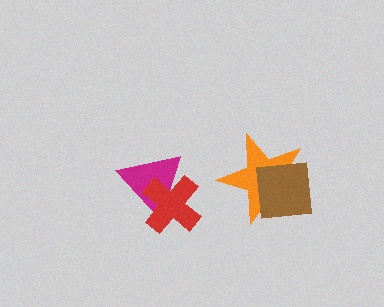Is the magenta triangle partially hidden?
Yes, it is partially covered by another shape.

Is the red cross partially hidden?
No, no other shape covers it.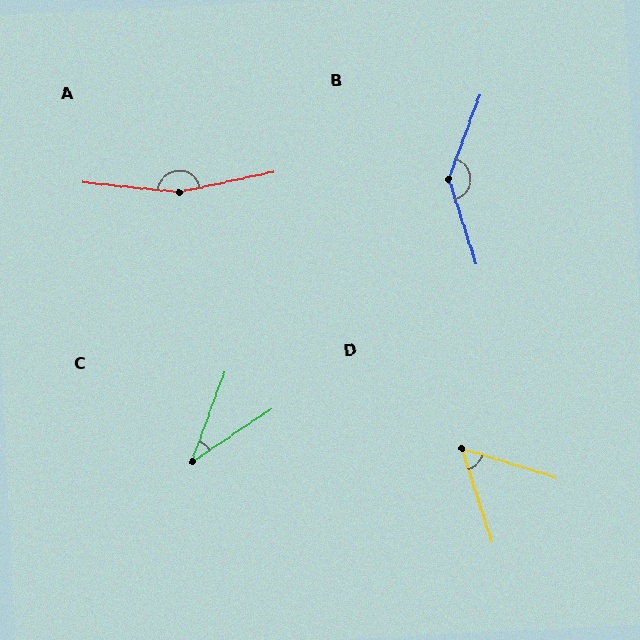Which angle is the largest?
A, at approximately 162 degrees.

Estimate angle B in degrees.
Approximately 142 degrees.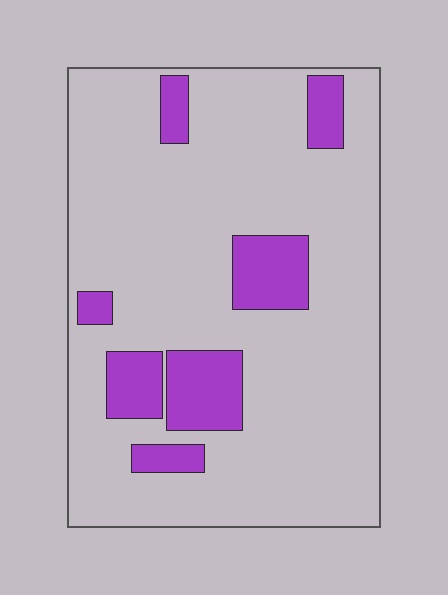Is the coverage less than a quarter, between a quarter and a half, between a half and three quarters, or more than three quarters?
Less than a quarter.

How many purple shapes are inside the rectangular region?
7.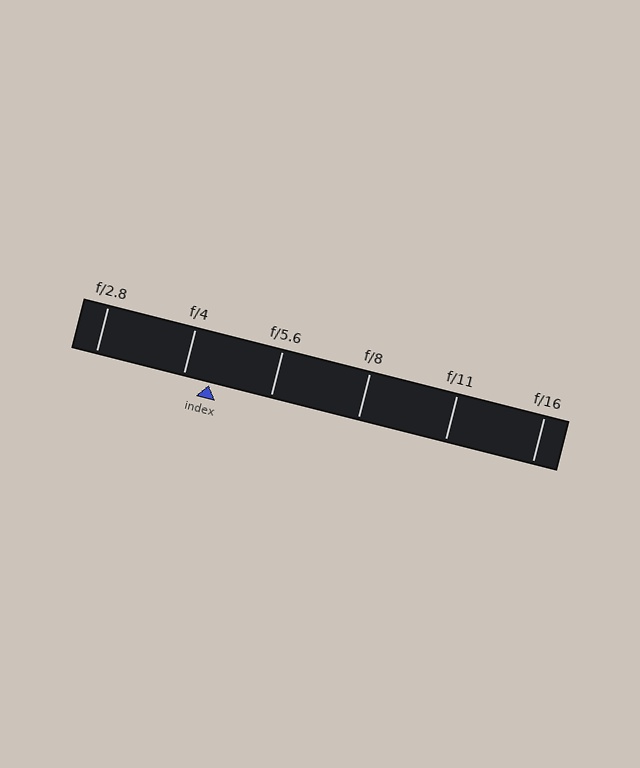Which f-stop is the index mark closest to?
The index mark is closest to f/4.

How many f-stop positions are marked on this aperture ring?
There are 6 f-stop positions marked.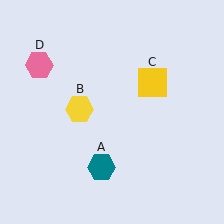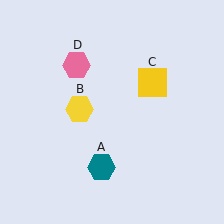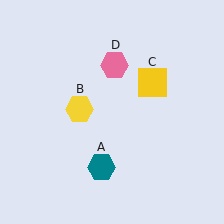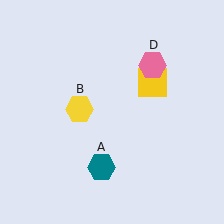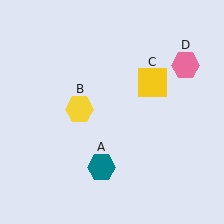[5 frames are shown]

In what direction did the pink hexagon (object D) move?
The pink hexagon (object D) moved right.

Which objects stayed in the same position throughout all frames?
Teal hexagon (object A) and yellow hexagon (object B) and yellow square (object C) remained stationary.